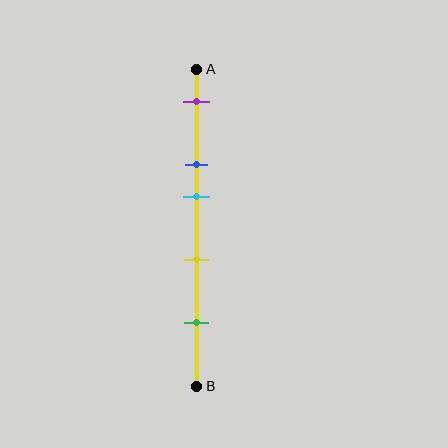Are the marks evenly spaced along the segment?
No, the marks are not evenly spaced.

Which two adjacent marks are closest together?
The blue and cyan marks are the closest adjacent pair.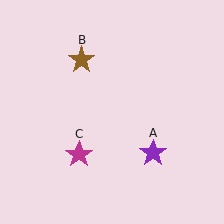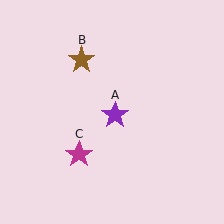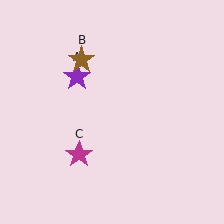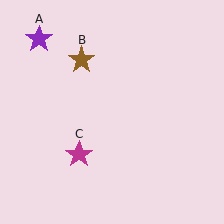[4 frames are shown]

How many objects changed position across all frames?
1 object changed position: purple star (object A).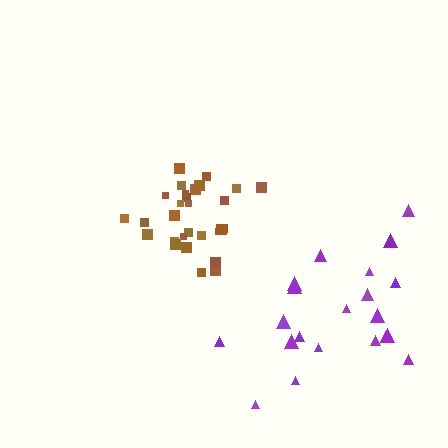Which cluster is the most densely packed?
Brown.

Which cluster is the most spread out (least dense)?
Purple.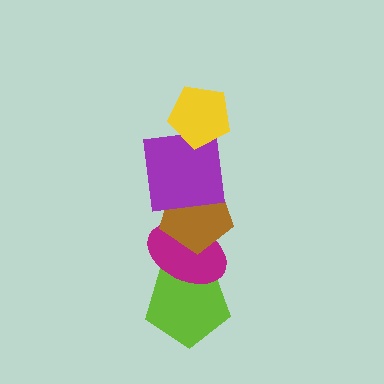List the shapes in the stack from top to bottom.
From top to bottom: the yellow pentagon, the purple square, the brown pentagon, the magenta ellipse, the lime pentagon.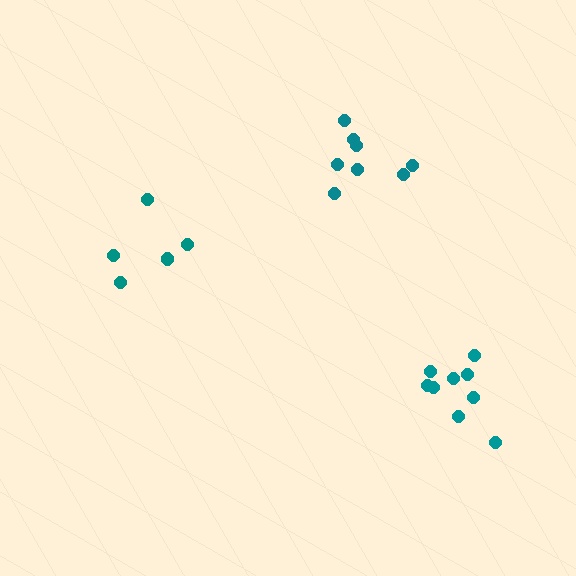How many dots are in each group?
Group 1: 5 dots, Group 2: 9 dots, Group 3: 8 dots (22 total).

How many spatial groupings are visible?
There are 3 spatial groupings.